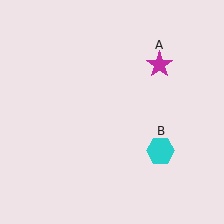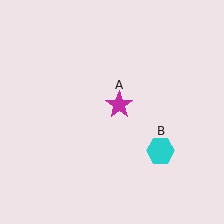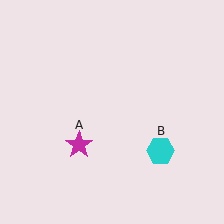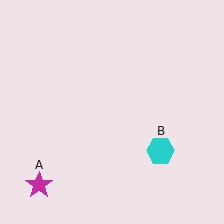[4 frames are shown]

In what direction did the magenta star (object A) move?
The magenta star (object A) moved down and to the left.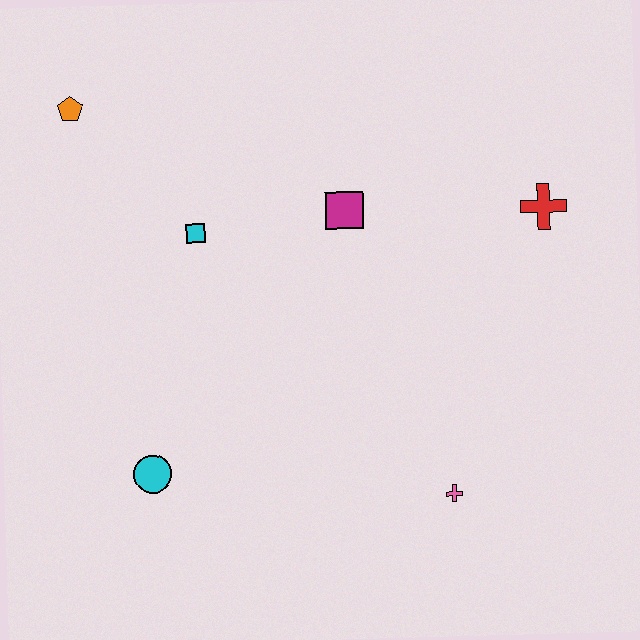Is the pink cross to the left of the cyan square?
No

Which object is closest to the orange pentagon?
The cyan square is closest to the orange pentagon.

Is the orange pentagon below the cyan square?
No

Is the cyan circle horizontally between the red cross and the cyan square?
No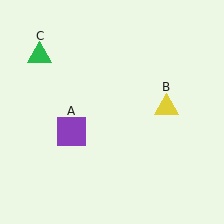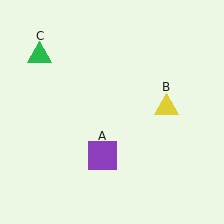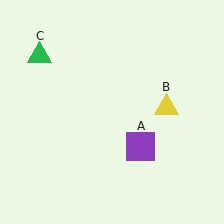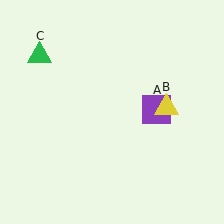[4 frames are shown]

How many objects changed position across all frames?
1 object changed position: purple square (object A).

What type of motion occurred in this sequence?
The purple square (object A) rotated counterclockwise around the center of the scene.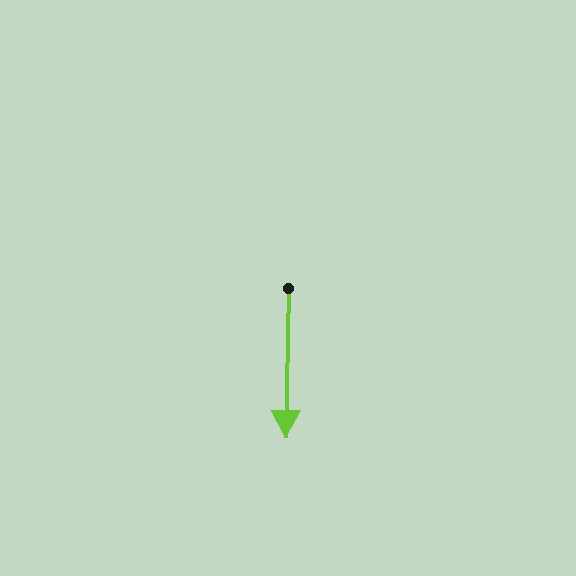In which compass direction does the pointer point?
South.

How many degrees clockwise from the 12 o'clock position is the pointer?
Approximately 181 degrees.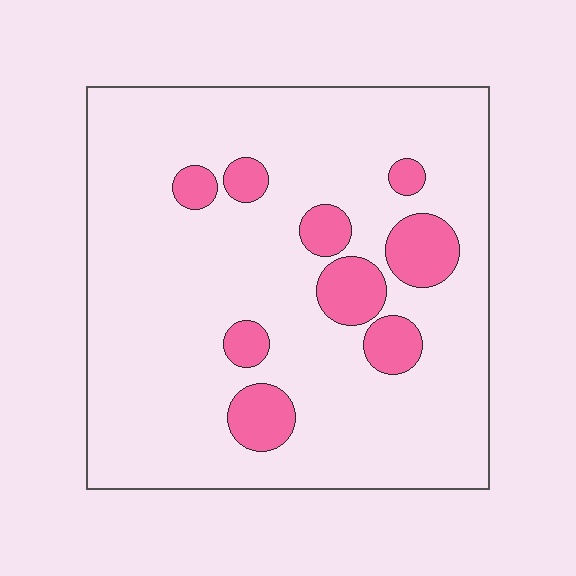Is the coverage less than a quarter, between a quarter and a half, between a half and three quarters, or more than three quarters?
Less than a quarter.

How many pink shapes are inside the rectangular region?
9.